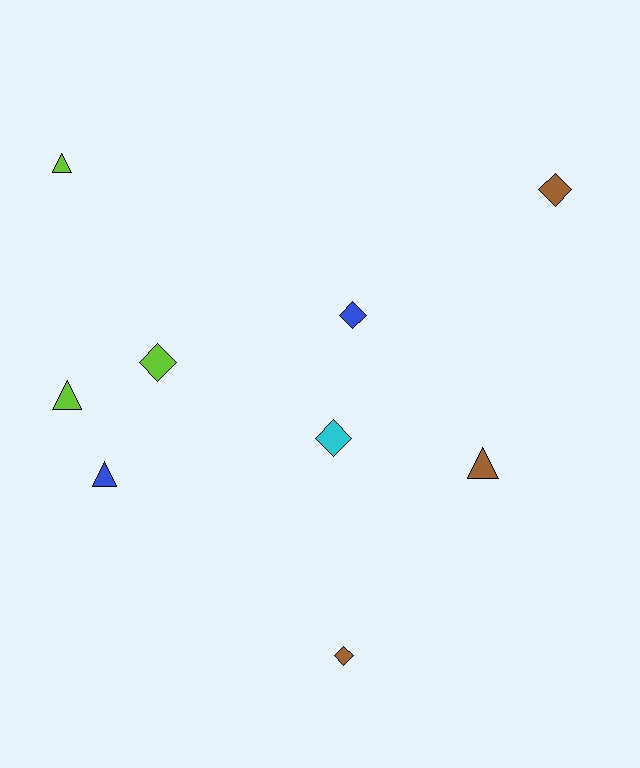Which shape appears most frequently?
Diamond, with 5 objects.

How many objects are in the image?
There are 9 objects.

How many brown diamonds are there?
There are 2 brown diamonds.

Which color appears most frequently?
Lime, with 3 objects.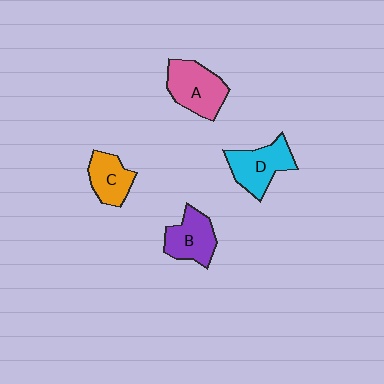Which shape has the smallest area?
Shape C (orange).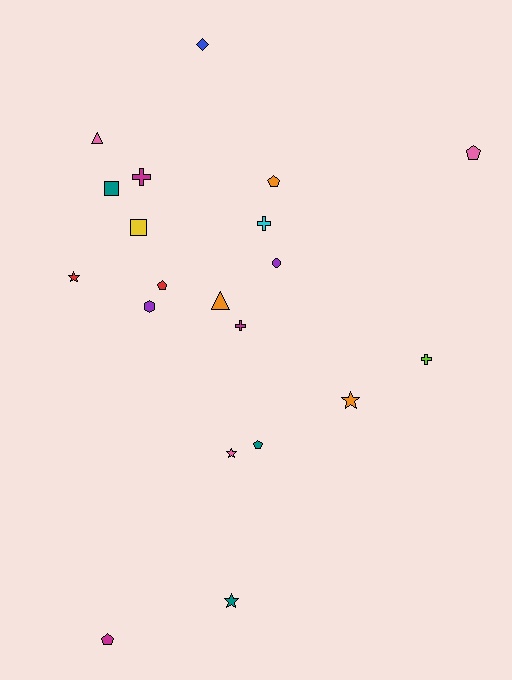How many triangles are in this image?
There are 2 triangles.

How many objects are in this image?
There are 20 objects.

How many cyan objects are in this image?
There is 1 cyan object.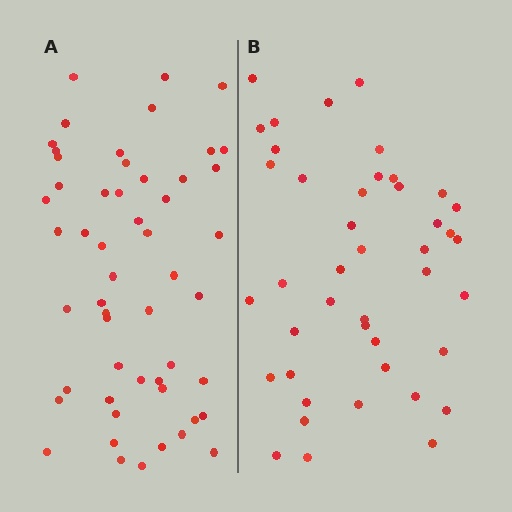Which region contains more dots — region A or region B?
Region A (the left region) has more dots.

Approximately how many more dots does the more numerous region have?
Region A has roughly 10 or so more dots than region B.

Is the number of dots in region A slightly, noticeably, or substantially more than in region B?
Region A has only slightly more — the two regions are fairly close. The ratio is roughly 1.2 to 1.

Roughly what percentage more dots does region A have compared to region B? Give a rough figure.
About 25% more.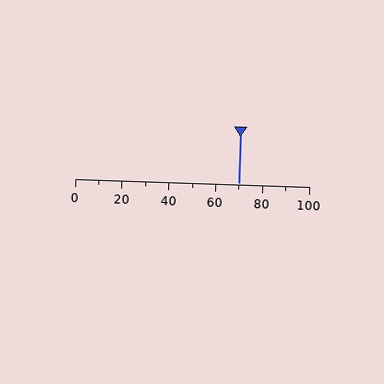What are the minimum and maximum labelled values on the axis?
The axis runs from 0 to 100.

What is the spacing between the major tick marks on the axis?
The major ticks are spaced 20 apart.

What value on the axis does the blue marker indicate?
The marker indicates approximately 70.